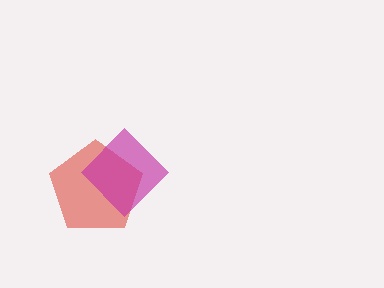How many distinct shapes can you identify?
There are 2 distinct shapes: a red pentagon, a magenta diamond.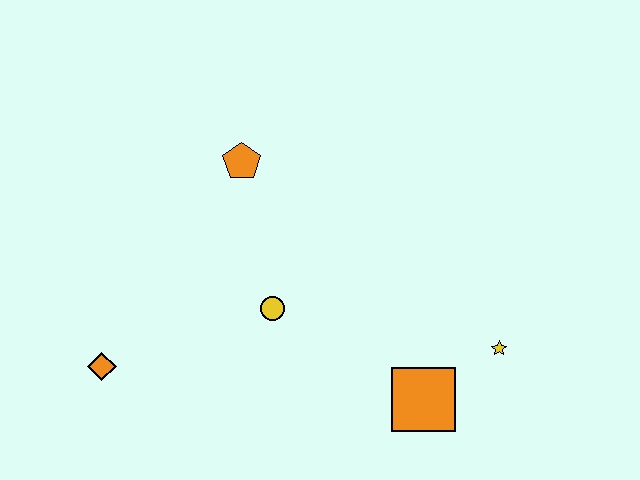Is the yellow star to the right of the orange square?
Yes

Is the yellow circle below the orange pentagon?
Yes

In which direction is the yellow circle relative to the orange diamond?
The yellow circle is to the right of the orange diamond.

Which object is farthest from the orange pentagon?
The yellow star is farthest from the orange pentagon.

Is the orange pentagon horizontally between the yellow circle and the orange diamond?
Yes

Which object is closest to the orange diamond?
The yellow circle is closest to the orange diamond.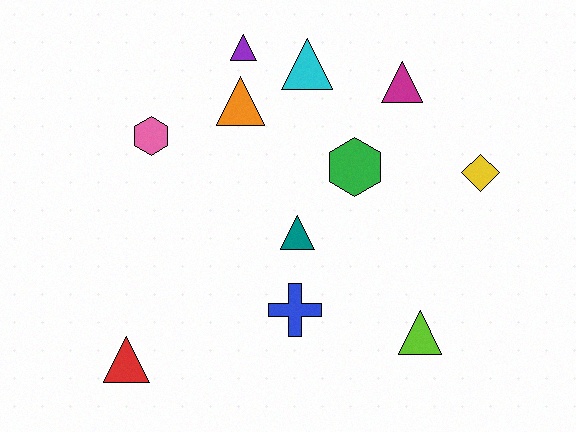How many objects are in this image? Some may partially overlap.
There are 11 objects.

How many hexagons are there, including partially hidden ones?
There are 2 hexagons.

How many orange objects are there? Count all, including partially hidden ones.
There is 1 orange object.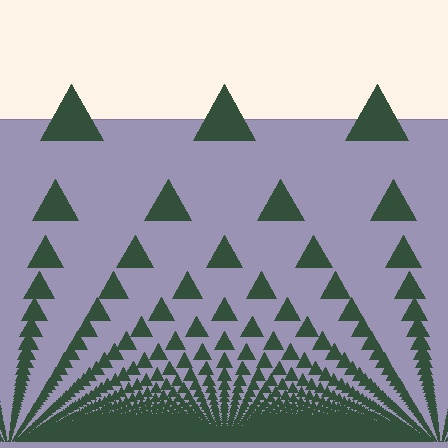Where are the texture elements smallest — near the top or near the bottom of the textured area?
Near the bottom.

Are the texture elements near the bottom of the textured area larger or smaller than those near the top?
Smaller. The gradient is inverted — elements near the bottom are smaller and denser.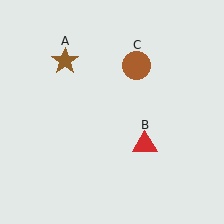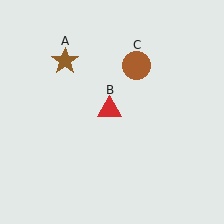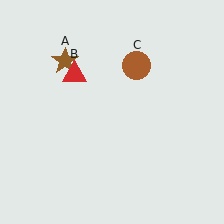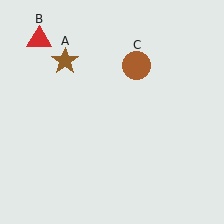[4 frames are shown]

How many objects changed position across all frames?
1 object changed position: red triangle (object B).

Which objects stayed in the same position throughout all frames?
Brown star (object A) and brown circle (object C) remained stationary.